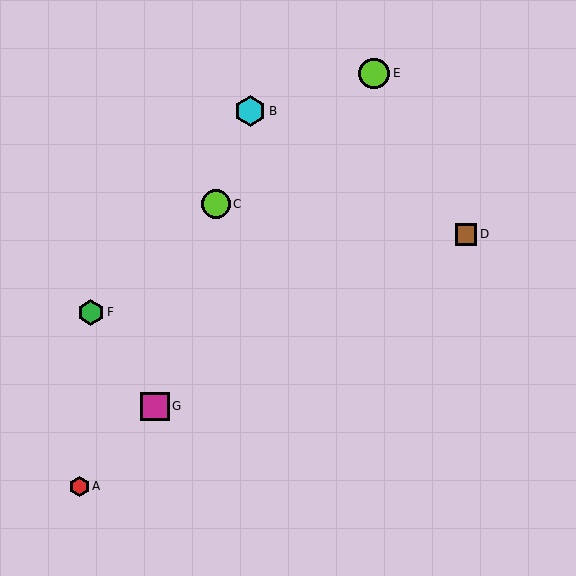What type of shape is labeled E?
Shape E is a lime circle.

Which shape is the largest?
The cyan hexagon (labeled B) is the largest.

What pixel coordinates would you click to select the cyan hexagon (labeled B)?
Click at (250, 111) to select the cyan hexagon B.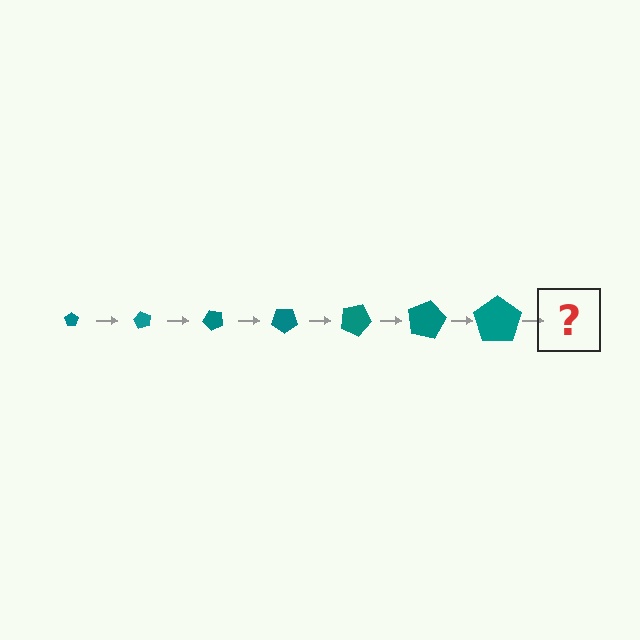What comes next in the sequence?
The next element should be a pentagon, larger than the previous one and rotated 420 degrees from the start.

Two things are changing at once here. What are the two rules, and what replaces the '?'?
The two rules are that the pentagon grows larger each step and it rotates 60 degrees each step. The '?' should be a pentagon, larger than the previous one and rotated 420 degrees from the start.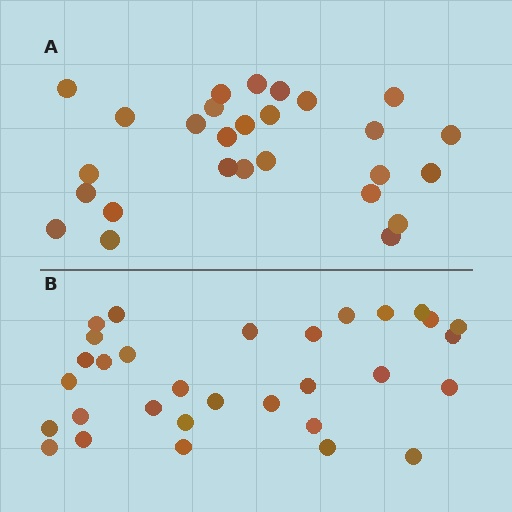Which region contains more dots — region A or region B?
Region B (the bottom region) has more dots.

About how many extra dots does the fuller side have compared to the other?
Region B has about 4 more dots than region A.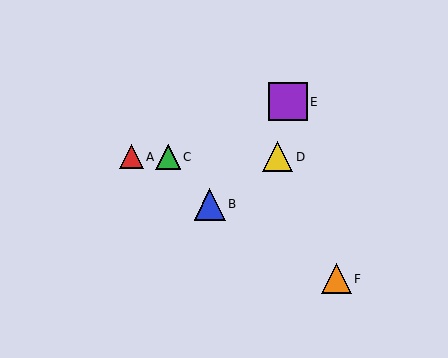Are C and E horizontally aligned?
No, C is at y≈157 and E is at y≈102.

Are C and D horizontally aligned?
Yes, both are at y≈157.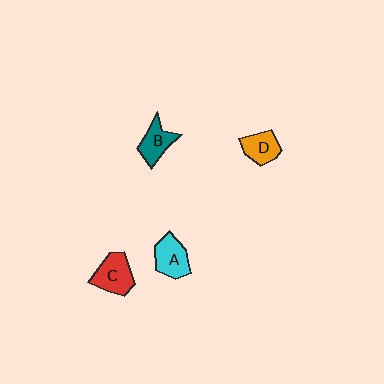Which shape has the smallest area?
Shape D (orange).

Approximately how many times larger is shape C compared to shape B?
Approximately 1.3 times.